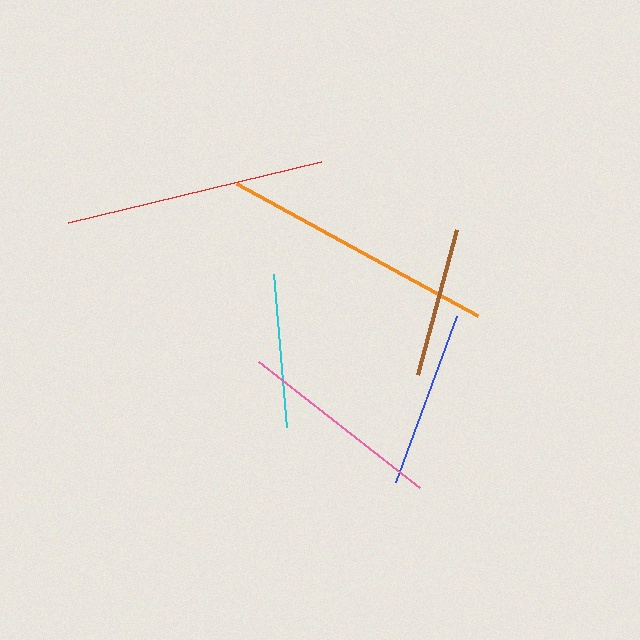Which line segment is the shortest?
The brown line is the shortest at approximately 150 pixels.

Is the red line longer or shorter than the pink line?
The red line is longer than the pink line.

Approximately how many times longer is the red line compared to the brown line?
The red line is approximately 1.7 times the length of the brown line.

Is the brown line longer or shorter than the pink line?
The pink line is longer than the brown line.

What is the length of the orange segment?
The orange segment is approximately 275 pixels long.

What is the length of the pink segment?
The pink segment is approximately 205 pixels long.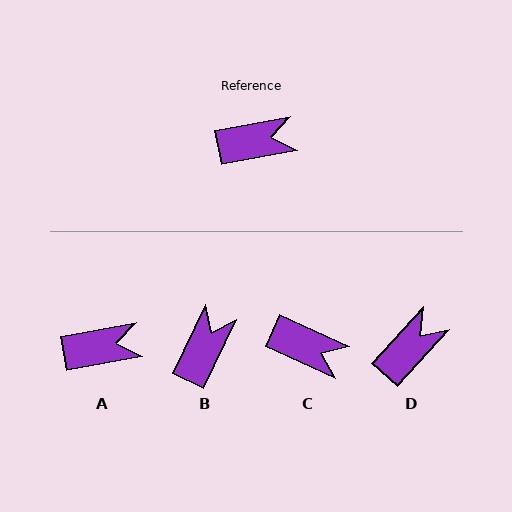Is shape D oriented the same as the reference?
No, it is off by about 38 degrees.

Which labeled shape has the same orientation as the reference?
A.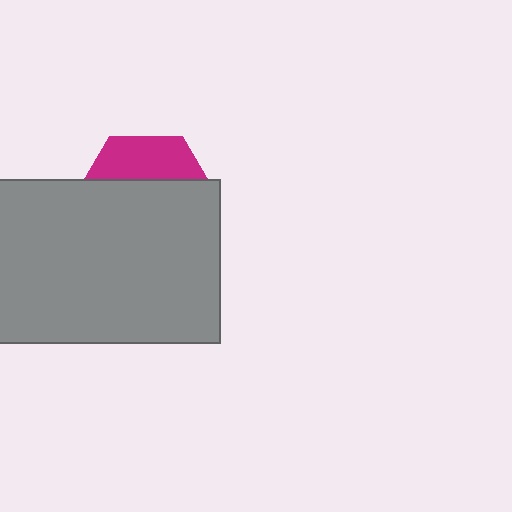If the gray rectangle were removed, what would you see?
You would see the complete magenta hexagon.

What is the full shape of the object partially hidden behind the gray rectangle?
The partially hidden object is a magenta hexagon.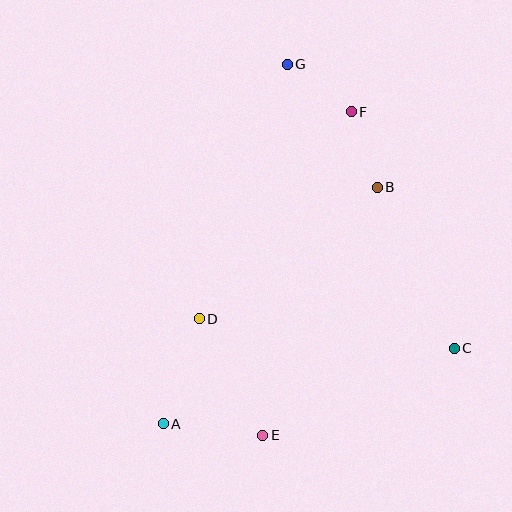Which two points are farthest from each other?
Points A and G are farthest from each other.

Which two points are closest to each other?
Points B and F are closest to each other.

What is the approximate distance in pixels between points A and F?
The distance between A and F is approximately 364 pixels.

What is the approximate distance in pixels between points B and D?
The distance between B and D is approximately 221 pixels.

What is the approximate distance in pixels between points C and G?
The distance between C and G is approximately 330 pixels.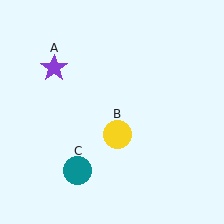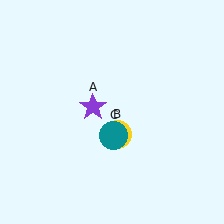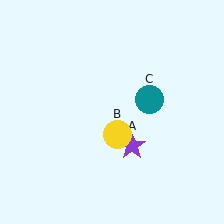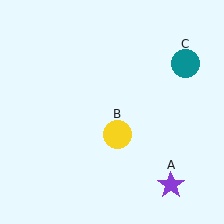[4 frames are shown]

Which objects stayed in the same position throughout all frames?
Yellow circle (object B) remained stationary.